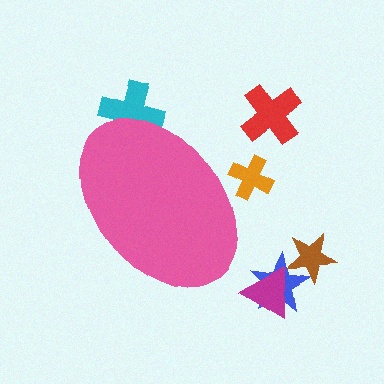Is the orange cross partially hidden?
Yes, the orange cross is partially hidden behind the pink ellipse.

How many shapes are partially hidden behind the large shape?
2 shapes are partially hidden.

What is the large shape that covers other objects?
A pink ellipse.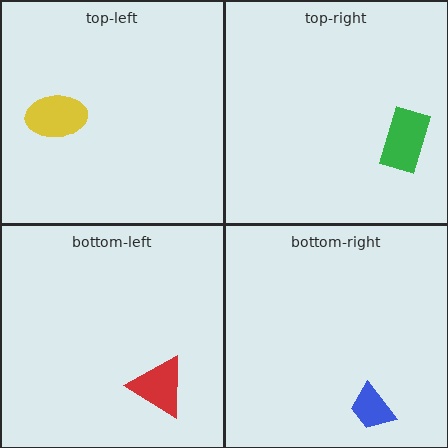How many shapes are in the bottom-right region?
1.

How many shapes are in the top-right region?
1.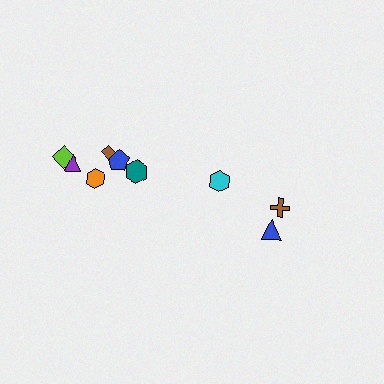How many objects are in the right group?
There are 3 objects.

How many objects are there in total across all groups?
There are 9 objects.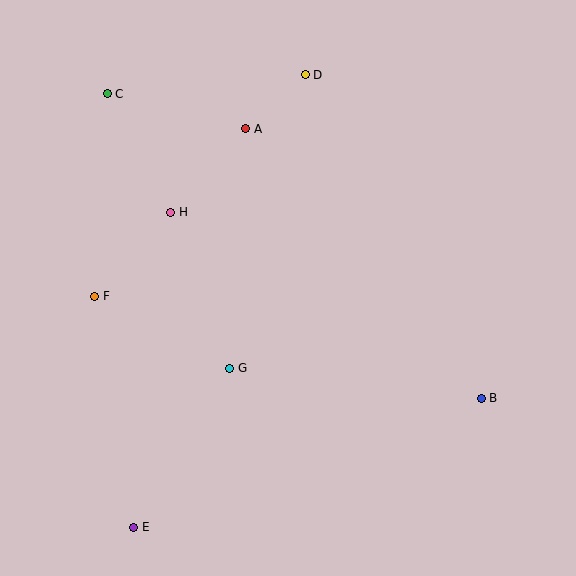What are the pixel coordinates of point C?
Point C is at (107, 94).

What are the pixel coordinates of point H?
Point H is at (171, 212).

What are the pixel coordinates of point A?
Point A is at (246, 129).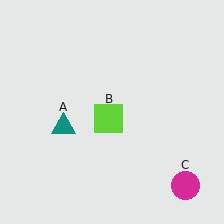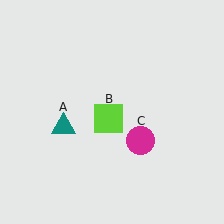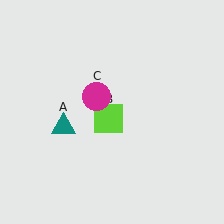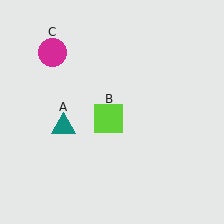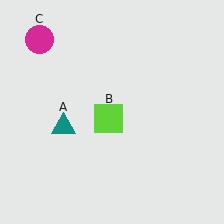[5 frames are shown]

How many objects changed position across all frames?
1 object changed position: magenta circle (object C).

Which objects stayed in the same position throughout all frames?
Teal triangle (object A) and lime square (object B) remained stationary.